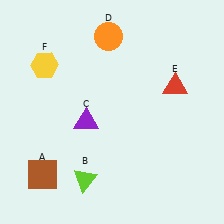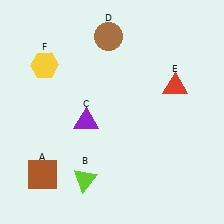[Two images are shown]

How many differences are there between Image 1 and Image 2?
There is 1 difference between the two images.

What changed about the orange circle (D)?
In Image 1, D is orange. In Image 2, it changed to brown.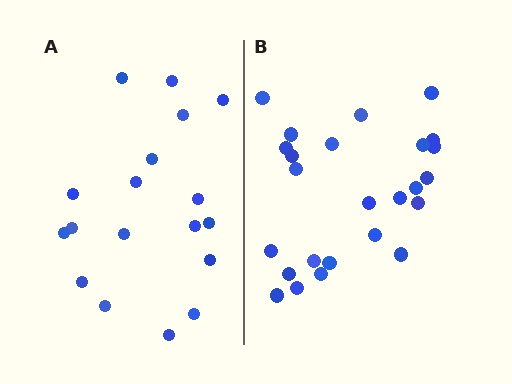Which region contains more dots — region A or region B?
Region B (the right region) has more dots.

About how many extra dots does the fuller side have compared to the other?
Region B has roughly 8 or so more dots than region A.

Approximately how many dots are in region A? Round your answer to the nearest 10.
About 20 dots. (The exact count is 18, which rounds to 20.)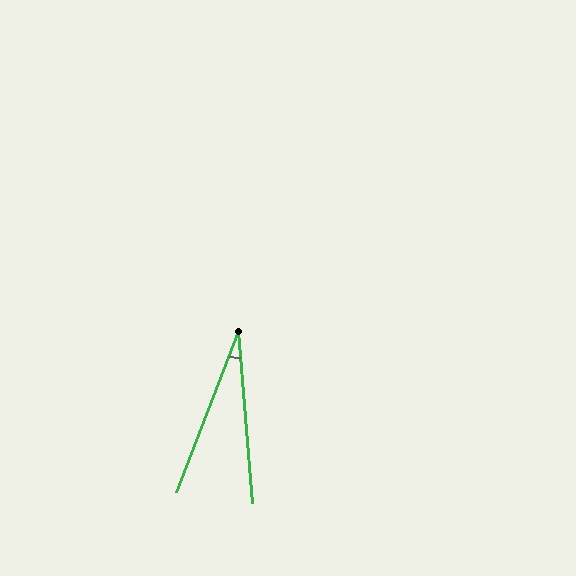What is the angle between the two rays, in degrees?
Approximately 26 degrees.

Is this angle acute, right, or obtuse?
It is acute.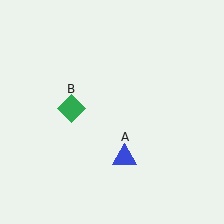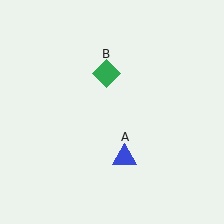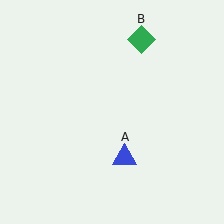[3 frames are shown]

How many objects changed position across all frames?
1 object changed position: green diamond (object B).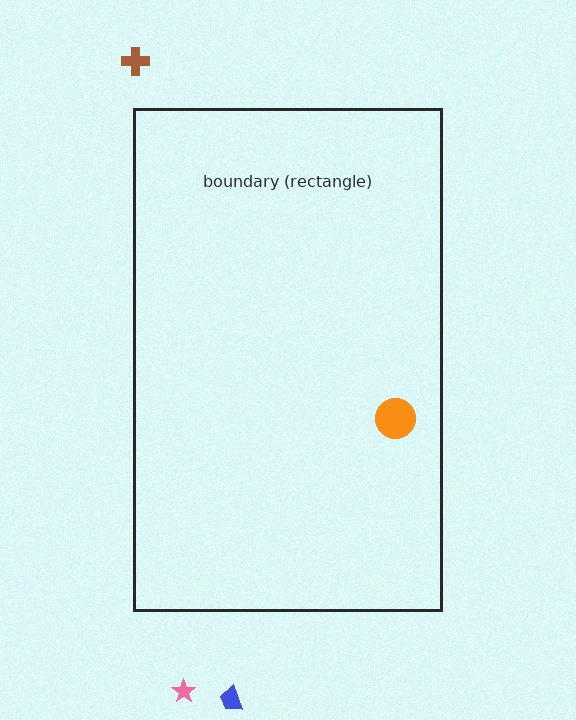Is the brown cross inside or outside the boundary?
Outside.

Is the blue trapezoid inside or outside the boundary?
Outside.